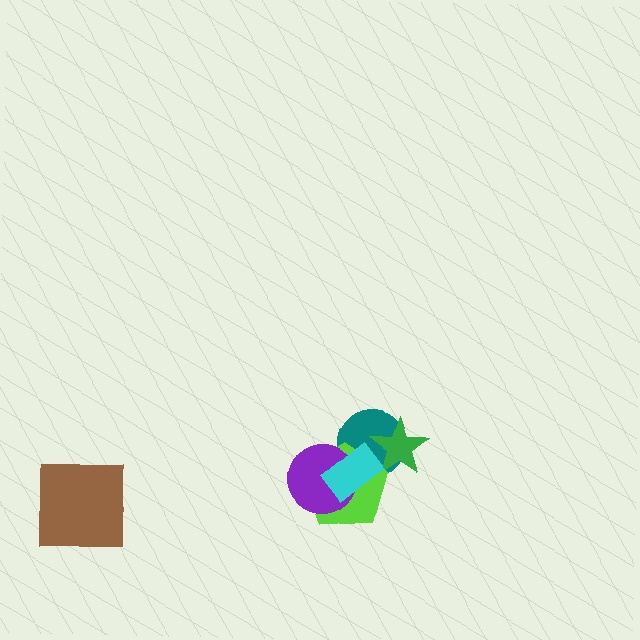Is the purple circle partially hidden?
Yes, it is partially covered by another shape.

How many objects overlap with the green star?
2 objects overlap with the green star.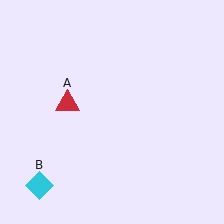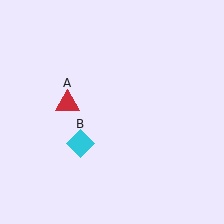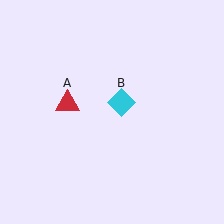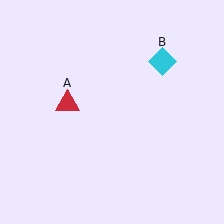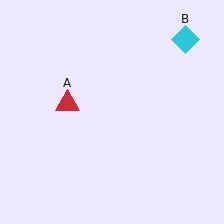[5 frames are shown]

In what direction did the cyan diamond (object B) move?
The cyan diamond (object B) moved up and to the right.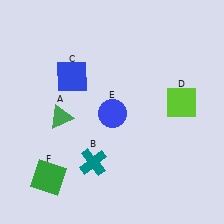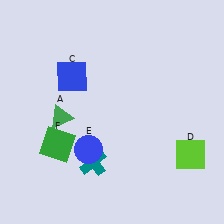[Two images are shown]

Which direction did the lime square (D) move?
The lime square (D) moved down.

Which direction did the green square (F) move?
The green square (F) moved up.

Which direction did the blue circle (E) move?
The blue circle (E) moved down.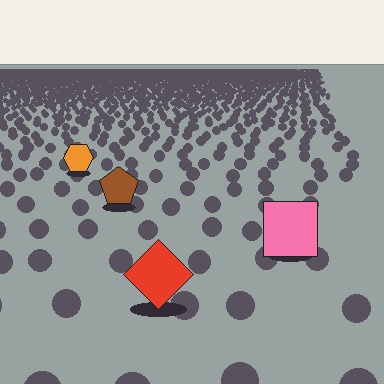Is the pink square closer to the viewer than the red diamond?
No. The red diamond is closer — you can tell from the texture gradient: the ground texture is coarser near it.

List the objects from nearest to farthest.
From nearest to farthest: the red diamond, the pink square, the brown pentagon, the orange hexagon.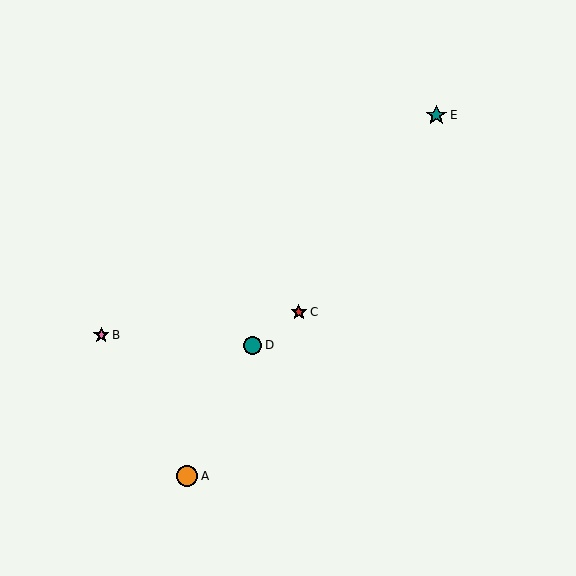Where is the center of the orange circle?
The center of the orange circle is at (187, 476).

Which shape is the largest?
The orange circle (labeled A) is the largest.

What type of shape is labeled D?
Shape D is a teal circle.